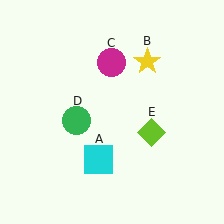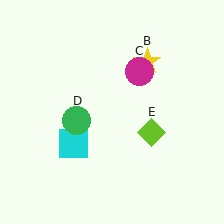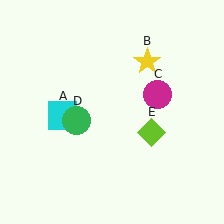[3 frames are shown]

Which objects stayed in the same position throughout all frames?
Yellow star (object B) and green circle (object D) and lime diamond (object E) remained stationary.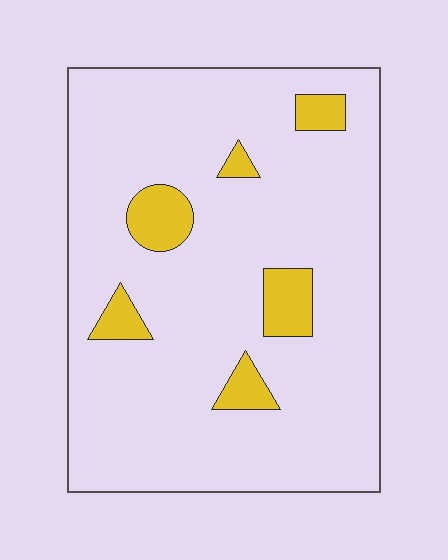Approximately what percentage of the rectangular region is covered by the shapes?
Approximately 10%.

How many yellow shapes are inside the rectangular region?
6.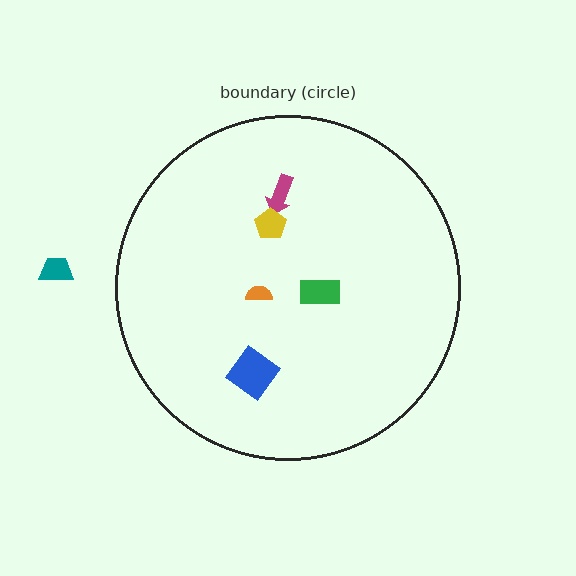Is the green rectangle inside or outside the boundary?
Inside.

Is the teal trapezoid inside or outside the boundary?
Outside.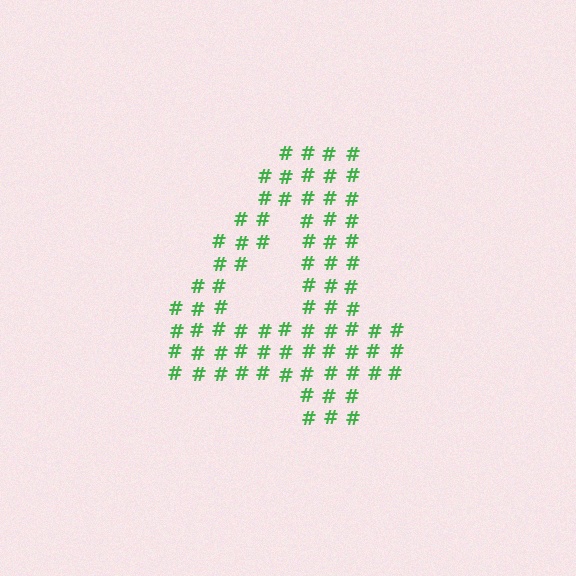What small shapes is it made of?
It is made of small hash symbols.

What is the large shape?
The large shape is the digit 4.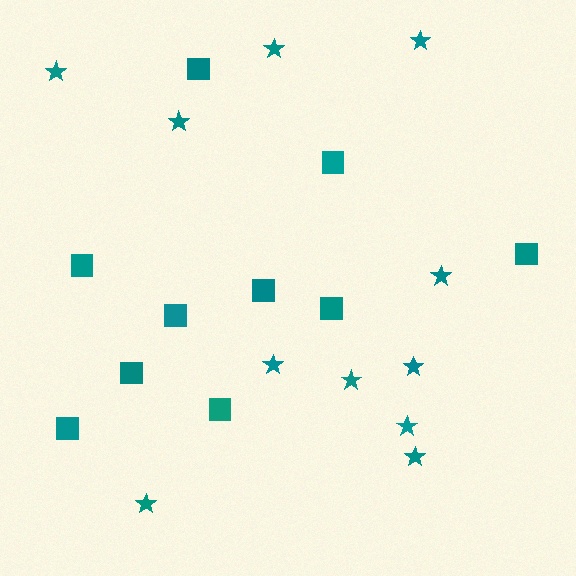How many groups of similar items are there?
There are 2 groups: one group of squares (10) and one group of stars (11).